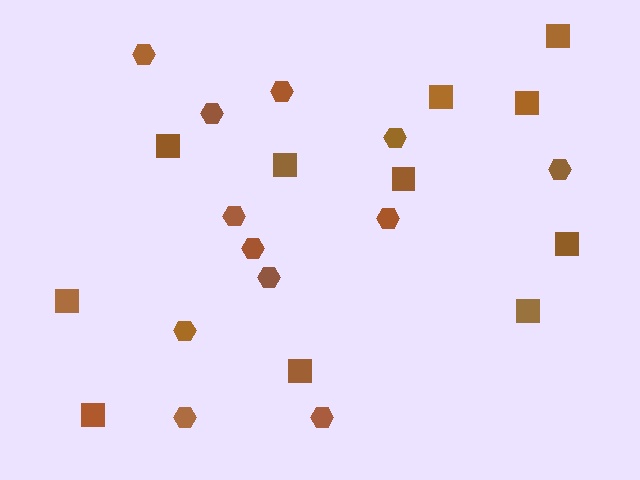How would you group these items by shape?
There are 2 groups: one group of squares (11) and one group of hexagons (12).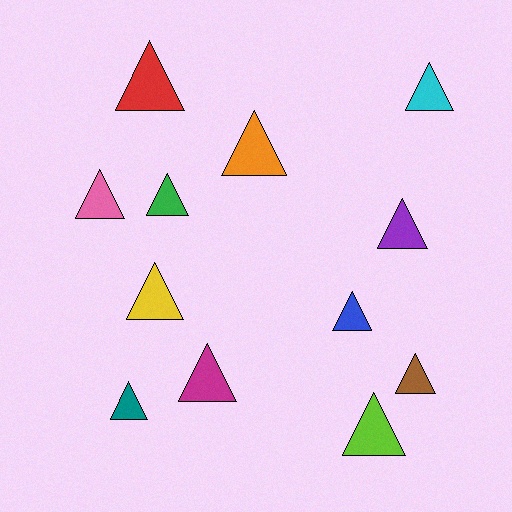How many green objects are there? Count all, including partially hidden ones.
There is 1 green object.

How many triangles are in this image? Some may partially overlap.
There are 12 triangles.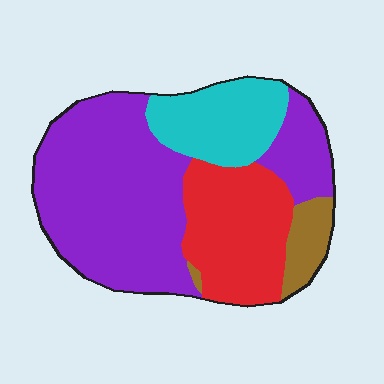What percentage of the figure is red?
Red covers around 25% of the figure.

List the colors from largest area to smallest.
From largest to smallest: purple, red, cyan, brown.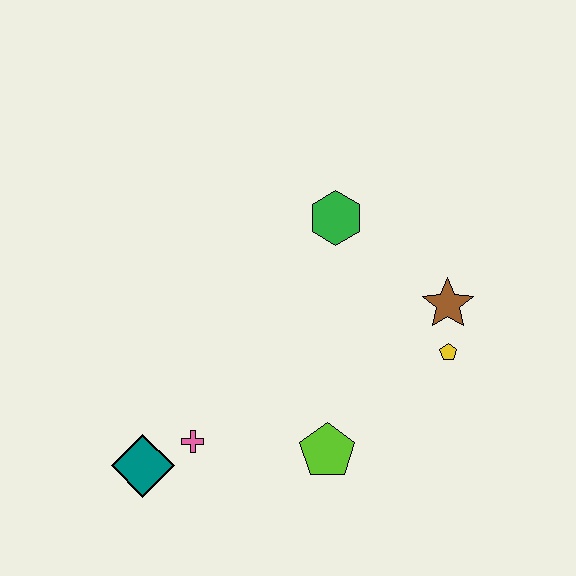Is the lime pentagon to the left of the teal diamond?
No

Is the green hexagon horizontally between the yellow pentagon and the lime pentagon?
Yes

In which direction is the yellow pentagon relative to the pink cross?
The yellow pentagon is to the right of the pink cross.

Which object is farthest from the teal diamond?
The brown star is farthest from the teal diamond.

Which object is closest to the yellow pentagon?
The brown star is closest to the yellow pentagon.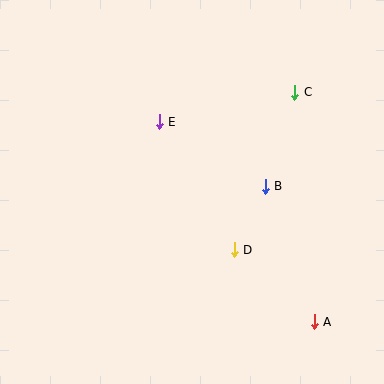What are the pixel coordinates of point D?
Point D is at (234, 250).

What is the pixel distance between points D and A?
The distance between D and A is 108 pixels.